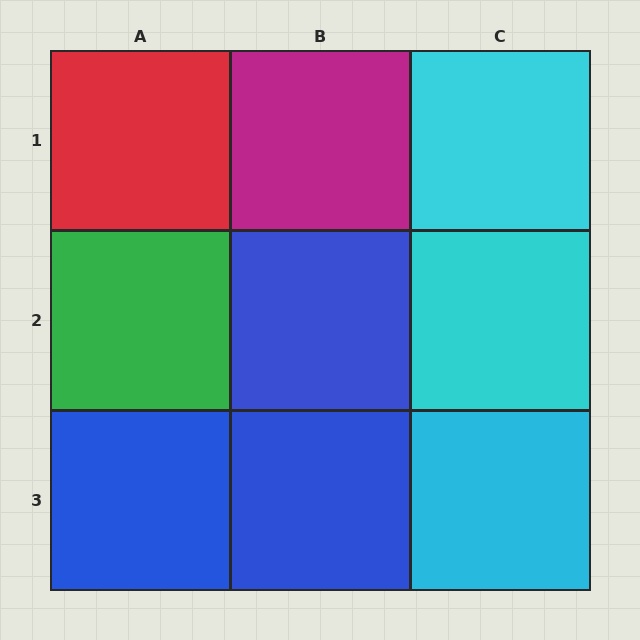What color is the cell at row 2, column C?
Cyan.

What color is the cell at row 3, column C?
Cyan.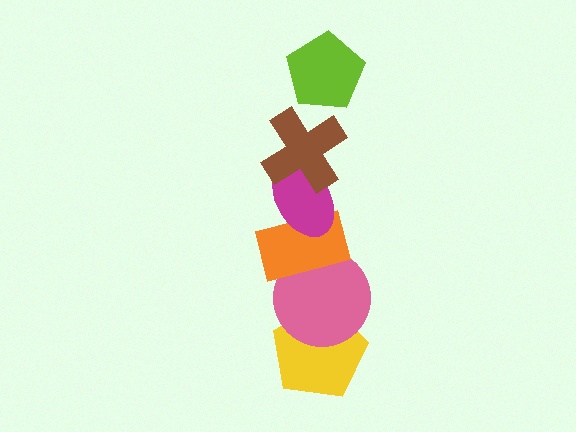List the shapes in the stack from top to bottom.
From top to bottom: the lime pentagon, the brown cross, the magenta ellipse, the orange rectangle, the pink circle, the yellow pentagon.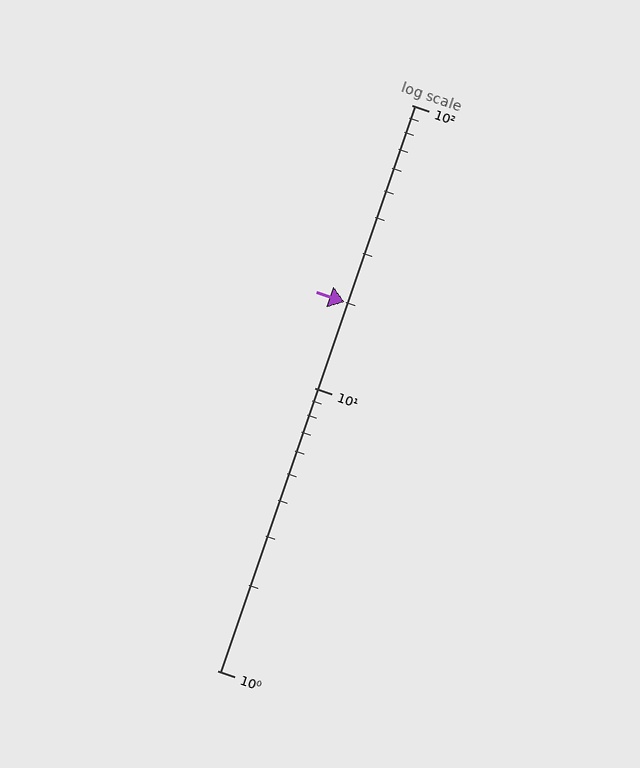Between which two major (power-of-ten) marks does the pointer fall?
The pointer is between 10 and 100.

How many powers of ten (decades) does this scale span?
The scale spans 2 decades, from 1 to 100.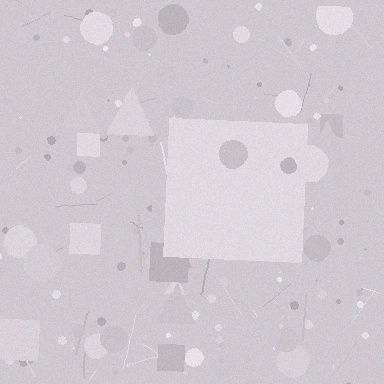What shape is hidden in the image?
A square is hidden in the image.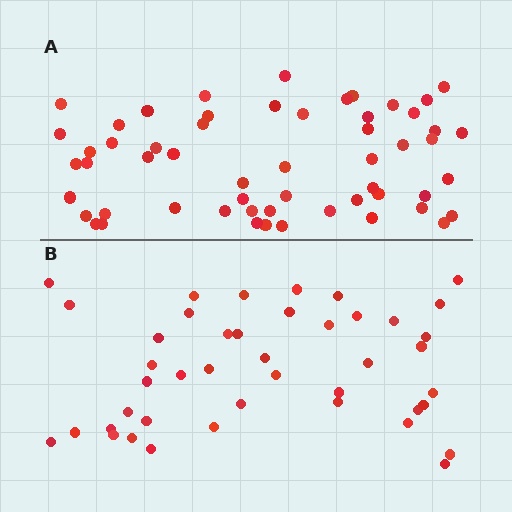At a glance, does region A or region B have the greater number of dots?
Region A (the top region) has more dots.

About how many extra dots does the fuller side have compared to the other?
Region A has approximately 15 more dots than region B.